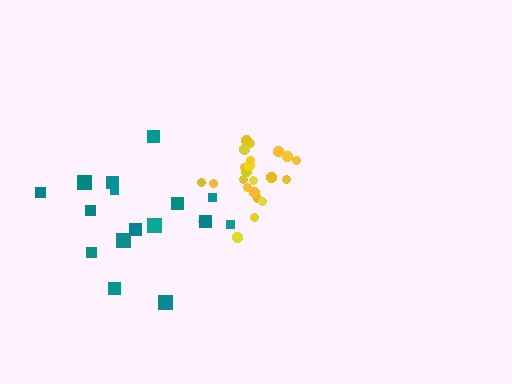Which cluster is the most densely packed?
Yellow.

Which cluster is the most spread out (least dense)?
Teal.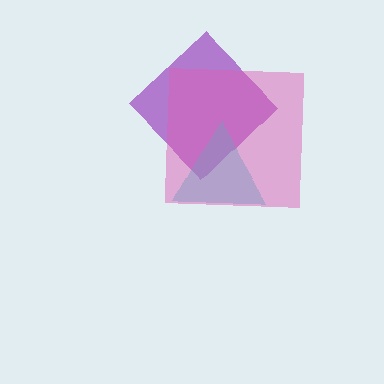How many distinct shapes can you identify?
There are 3 distinct shapes: a purple diamond, a cyan triangle, a pink square.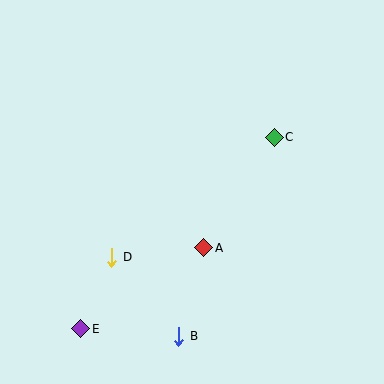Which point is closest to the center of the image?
Point A at (204, 248) is closest to the center.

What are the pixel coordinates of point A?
Point A is at (204, 248).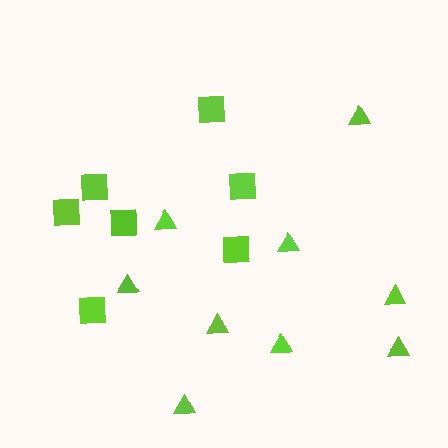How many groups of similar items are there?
There are 2 groups: one group of triangles (9) and one group of squares (7).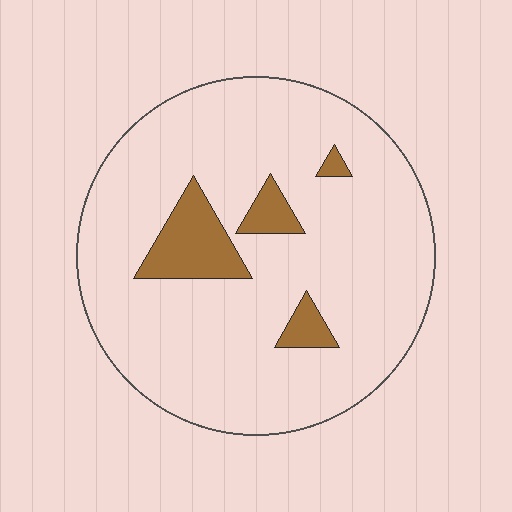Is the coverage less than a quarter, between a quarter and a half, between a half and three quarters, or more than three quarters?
Less than a quarter.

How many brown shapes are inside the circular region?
4.